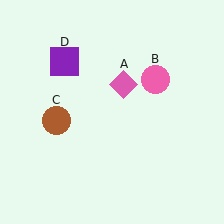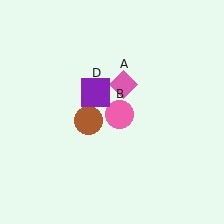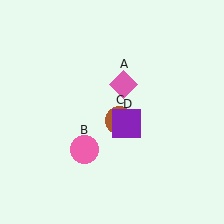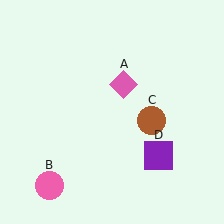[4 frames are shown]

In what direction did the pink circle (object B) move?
The pink circle (object B) moved down and to the left.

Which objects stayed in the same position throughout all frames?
Pink diamond (object A) remained stationary.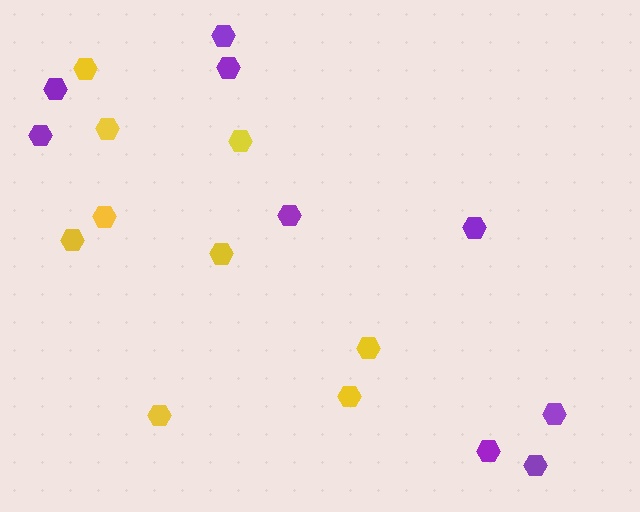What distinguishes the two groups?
There are 2 groups: one group of yellow hexagons (9) and one group of purple hexagons (9).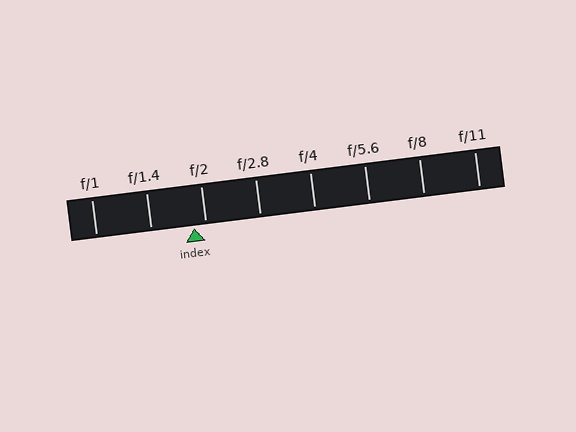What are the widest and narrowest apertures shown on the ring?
The widest aperture shown is f/1 and the narrowest is f/11.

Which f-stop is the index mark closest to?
The index mark is closest to f/2.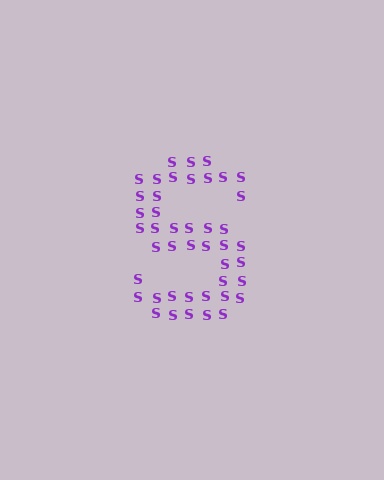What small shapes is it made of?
It is made of small letter S's.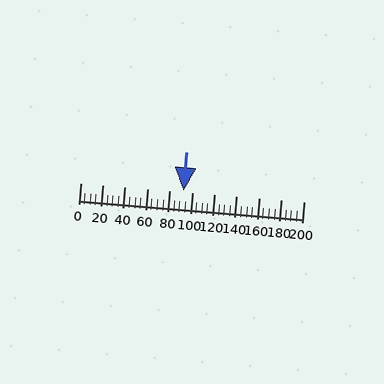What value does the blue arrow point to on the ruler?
The blue arrow points to approximately 93.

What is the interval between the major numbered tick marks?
The major tick marks are spaced 20 units apart.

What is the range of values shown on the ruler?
The ruler shows values from 0 to 200.